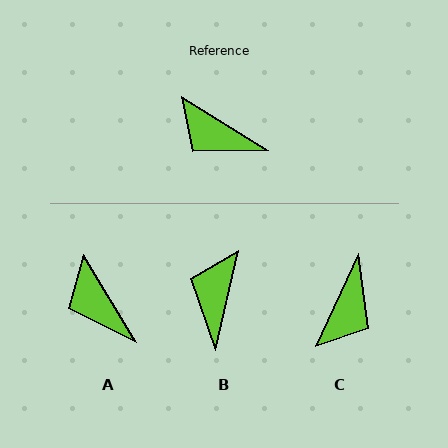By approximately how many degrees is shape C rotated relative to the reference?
Approximately 97 degrees counter-clockwise.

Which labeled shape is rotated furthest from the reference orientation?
C, about 97 degrees away.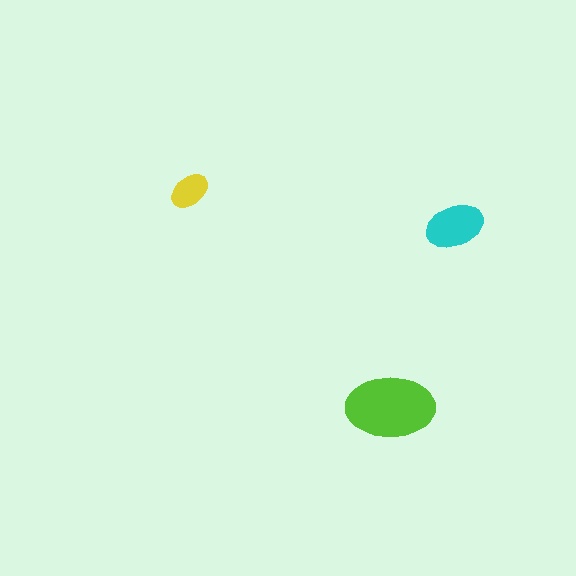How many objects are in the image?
There are 3 objects in the image.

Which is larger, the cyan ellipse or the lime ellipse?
The lime one.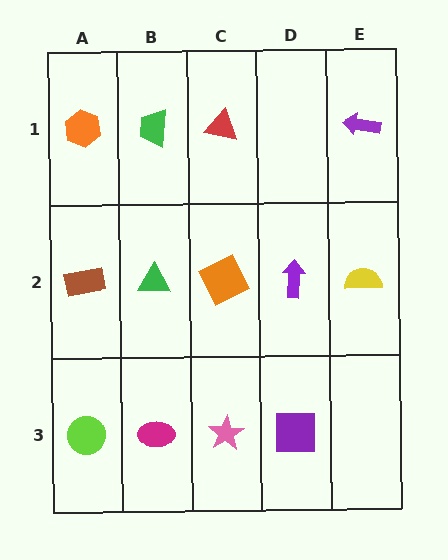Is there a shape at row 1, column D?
No, that cell is empty.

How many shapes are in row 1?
4 shapes.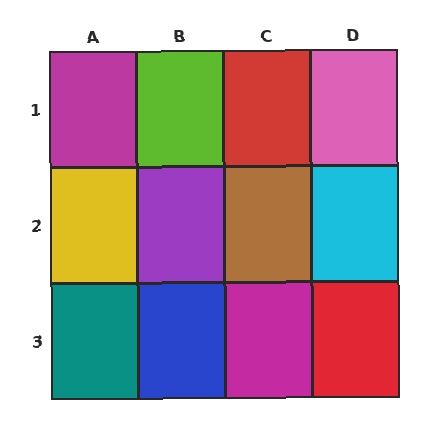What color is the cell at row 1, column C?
Red.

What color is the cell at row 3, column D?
Red.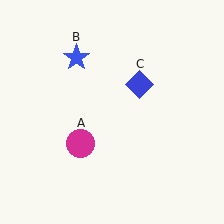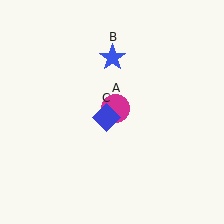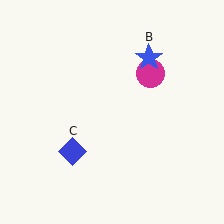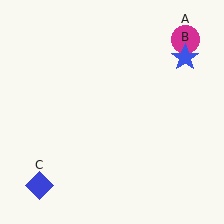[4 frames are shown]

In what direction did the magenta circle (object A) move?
The magenta circle (object A) moved up and to the right.